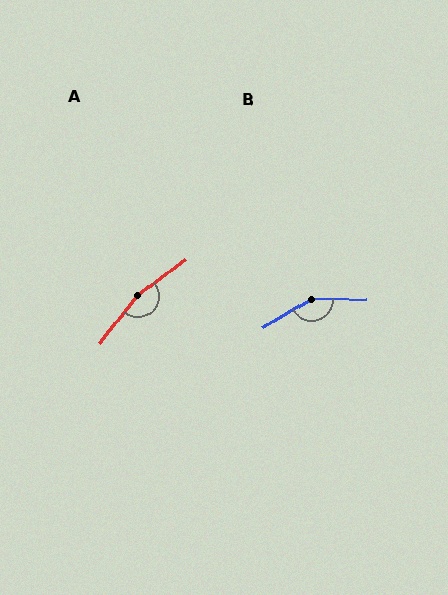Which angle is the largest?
A, at approximately 165 degrees.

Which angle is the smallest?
B, at approximately 150 degrees.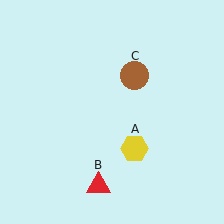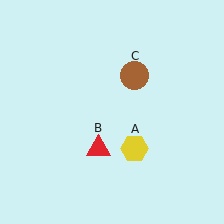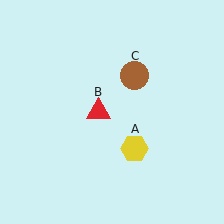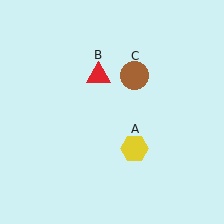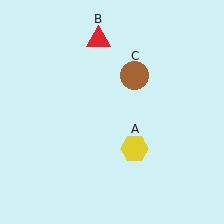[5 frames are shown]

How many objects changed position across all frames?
1 object changed position: red triangle (object B).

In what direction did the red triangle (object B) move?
The red triangle (object B) moved up.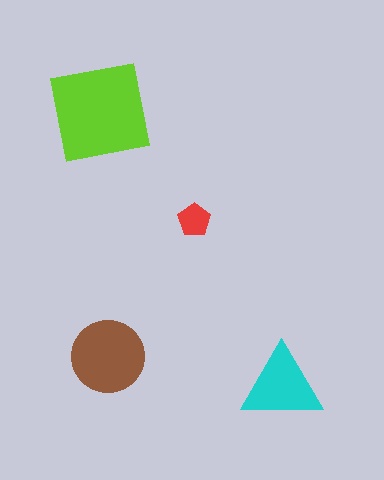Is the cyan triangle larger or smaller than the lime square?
Smaller.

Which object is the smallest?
The red pentagon.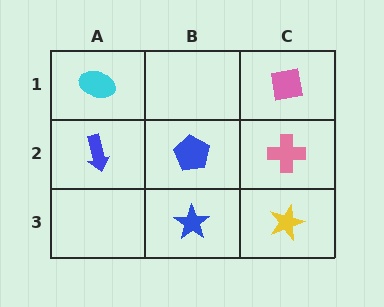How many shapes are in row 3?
2 shapes.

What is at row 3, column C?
A yellow star.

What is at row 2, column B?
A blue pentagon.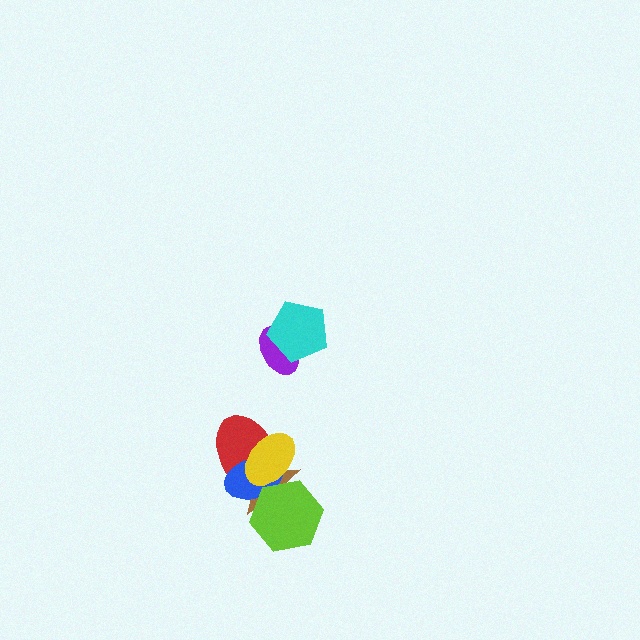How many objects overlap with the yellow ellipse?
4 objects overlap with the yellow ellipse.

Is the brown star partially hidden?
Yes, it is partially covered by another shape.